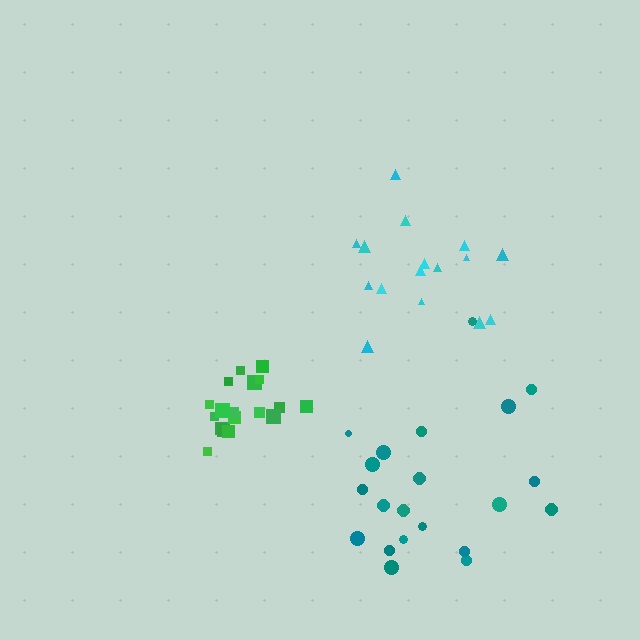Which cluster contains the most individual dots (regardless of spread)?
Teal (21).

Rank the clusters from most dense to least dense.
green, cyan, teal.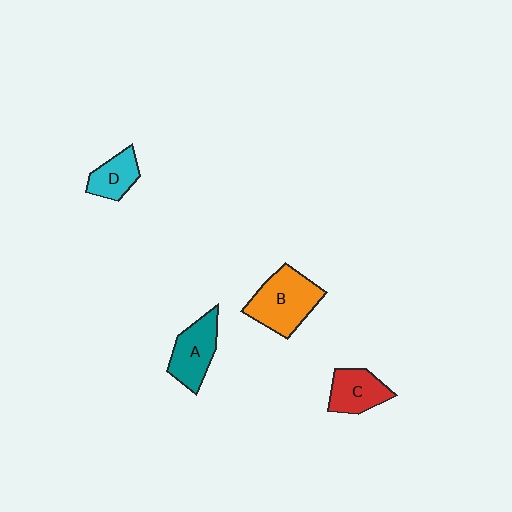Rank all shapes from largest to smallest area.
From largest to smallest: B (orange), A (teal), C (red), D (cyan).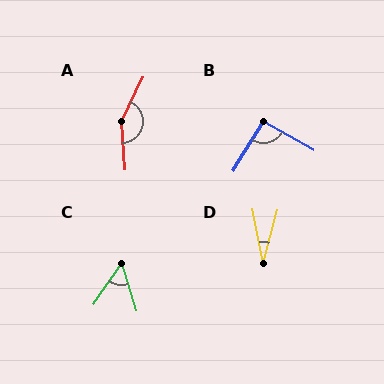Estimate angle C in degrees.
Approximately 52 degrees.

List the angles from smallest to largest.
D (26°), C (52°), B (92°), A (151°).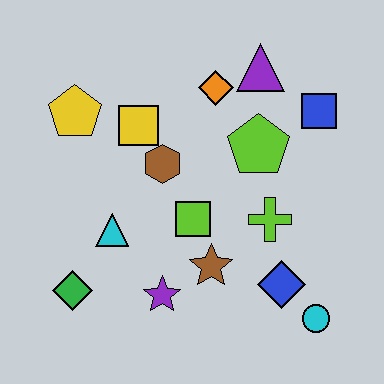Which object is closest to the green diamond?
The cyan triangle is closest to the green diamond.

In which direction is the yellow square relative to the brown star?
The yellow square is above the brown star.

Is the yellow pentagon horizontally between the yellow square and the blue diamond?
No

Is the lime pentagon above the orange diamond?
No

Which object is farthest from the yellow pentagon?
The cyan circle is farthest from the yellow pentagon.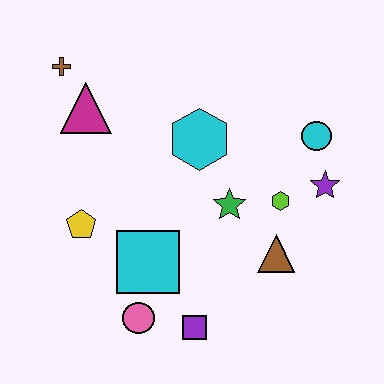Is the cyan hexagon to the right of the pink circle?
Yes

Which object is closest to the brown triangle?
The lime hexagon is closest to the brown triangle.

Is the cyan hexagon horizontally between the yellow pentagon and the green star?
Yes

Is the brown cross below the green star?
No